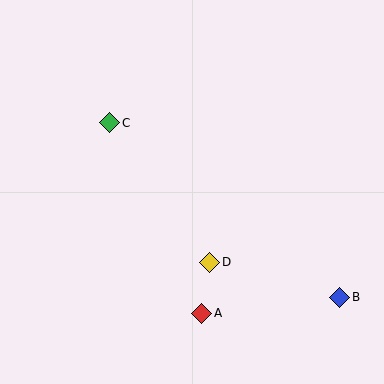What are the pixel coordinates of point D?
Point D is at (210, 262).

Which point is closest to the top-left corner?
Point C is closest to the top-left corner.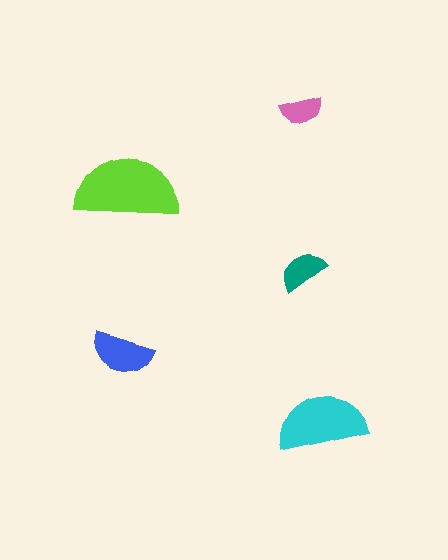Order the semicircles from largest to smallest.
the lime one, the cyan one, the blue one, the teal one, the pink one.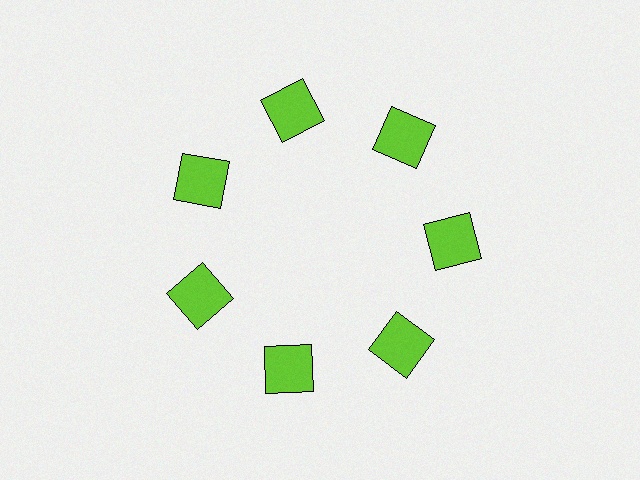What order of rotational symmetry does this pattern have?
This pattern has 7-fold rotational symmetry.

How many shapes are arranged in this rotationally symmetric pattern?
There are 7 shapes, arranged in 7 groups of 1.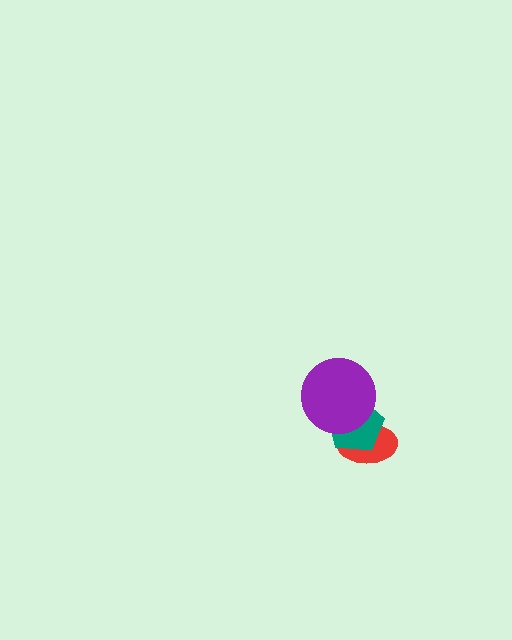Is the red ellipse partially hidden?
Yes, it is partially covered by another shape.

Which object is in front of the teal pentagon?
The purple circle is in front of the teal pentagon.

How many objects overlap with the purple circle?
2 objects overlap with the purple circle.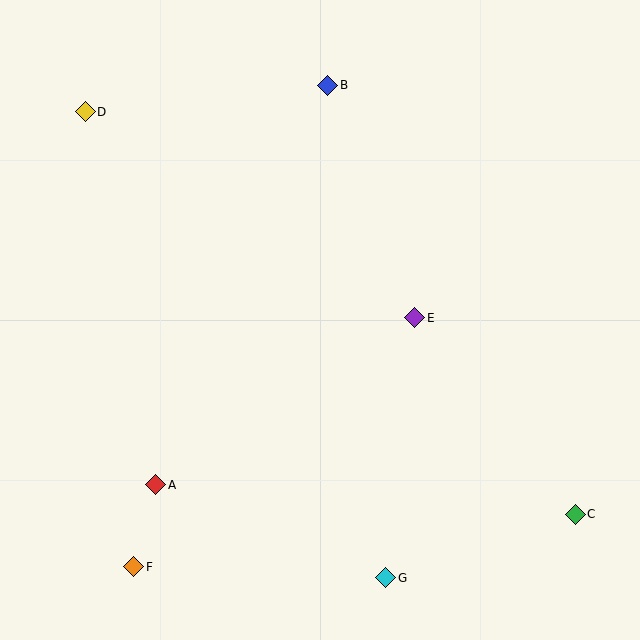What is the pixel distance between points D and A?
The distance between D and A is 380 pixels.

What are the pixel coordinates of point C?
Point C is at (575, 514).